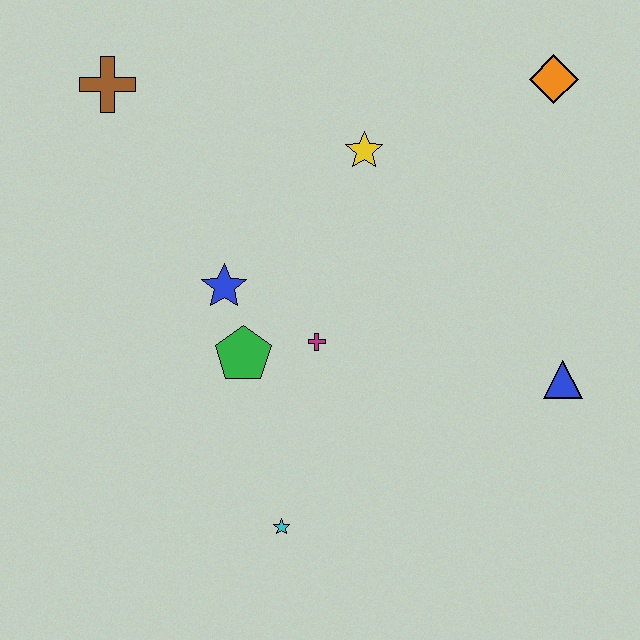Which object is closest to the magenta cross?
The green pentagon is closest to the magenta cross.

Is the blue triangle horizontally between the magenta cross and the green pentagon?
No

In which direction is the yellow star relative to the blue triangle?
The yellow star is above the blue triangle.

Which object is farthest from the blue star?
The orange diamond is farthest from the blue star.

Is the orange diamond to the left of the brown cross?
No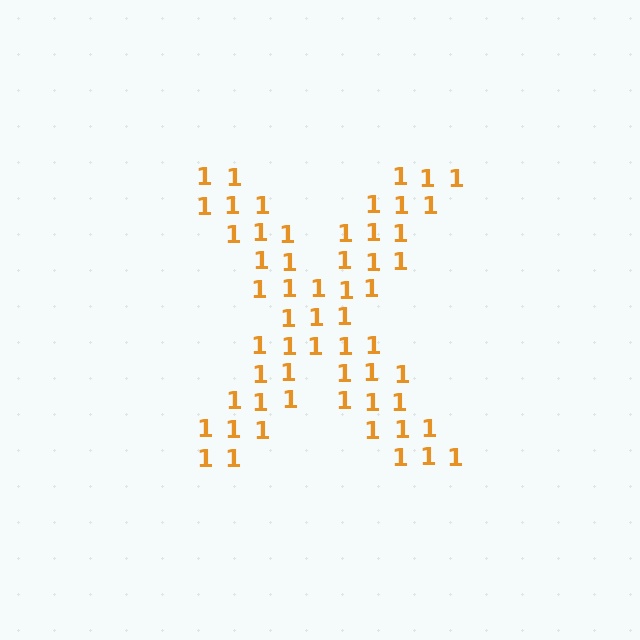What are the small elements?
The small elements are digit 1's.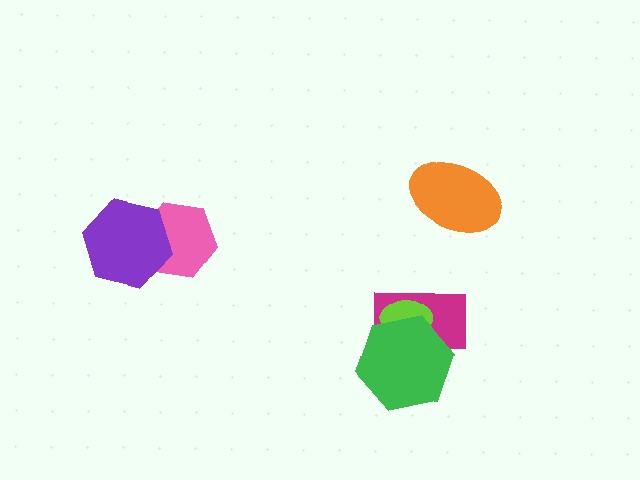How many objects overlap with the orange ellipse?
0 objects overlap with the orange ellipse.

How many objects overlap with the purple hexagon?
1 object overlaps with the purple hexagon.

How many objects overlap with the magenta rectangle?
2 objects overlap with the magenta rectangle.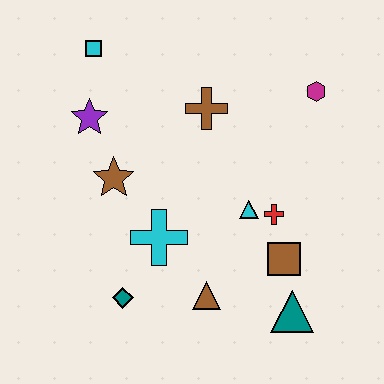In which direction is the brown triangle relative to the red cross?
The brown triangle is below the red cross.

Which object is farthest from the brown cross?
The teal triangle is farthest from the brown cross.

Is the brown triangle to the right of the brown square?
No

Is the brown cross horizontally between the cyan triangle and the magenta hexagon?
No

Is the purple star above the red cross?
Yes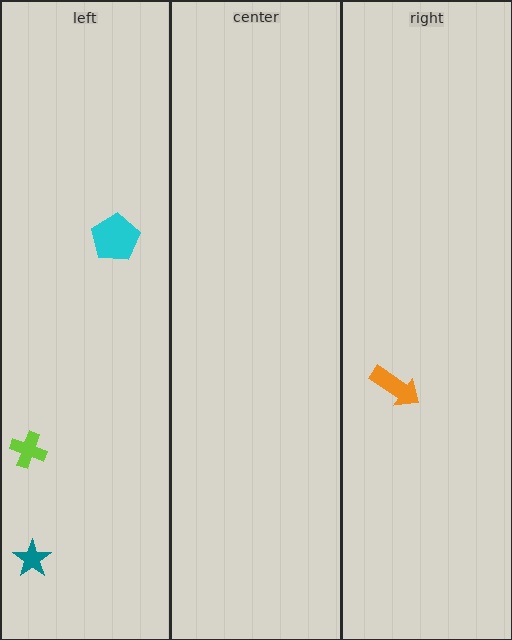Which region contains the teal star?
The left region.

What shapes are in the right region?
The orange arrow.